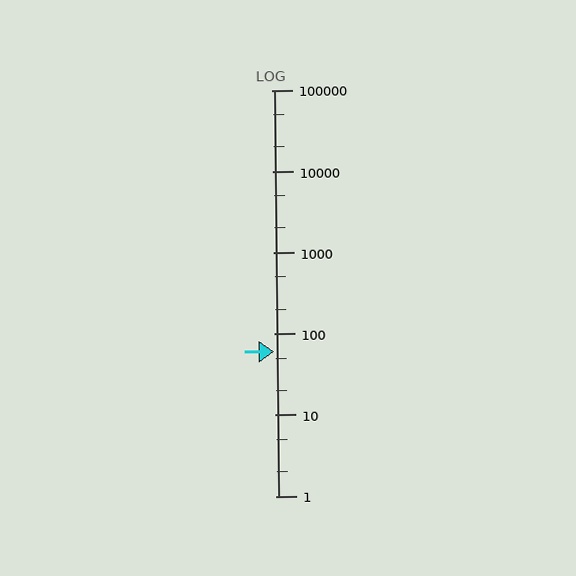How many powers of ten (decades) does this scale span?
The scale spans 5 decades, from 1 to 100000.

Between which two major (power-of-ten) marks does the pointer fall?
The pointer is between 10 and 100.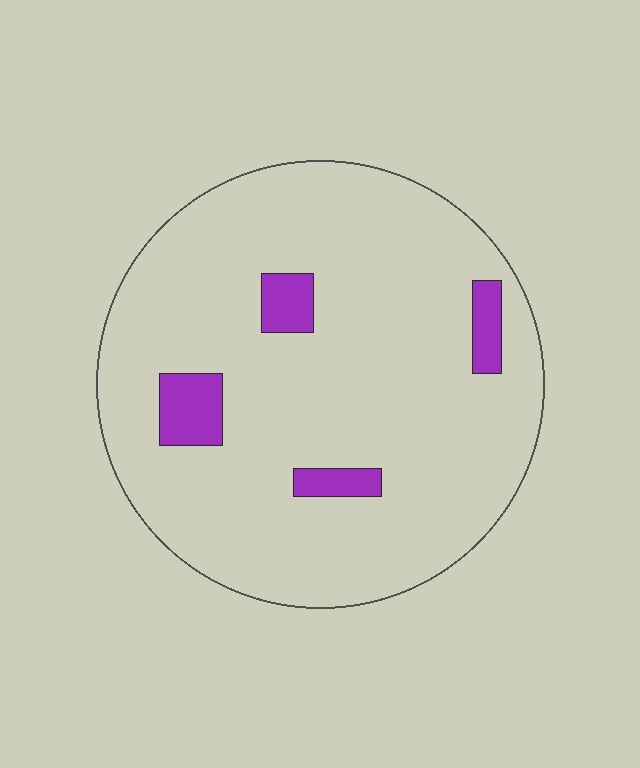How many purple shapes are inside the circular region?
4.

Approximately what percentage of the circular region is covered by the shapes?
Approximately 10%.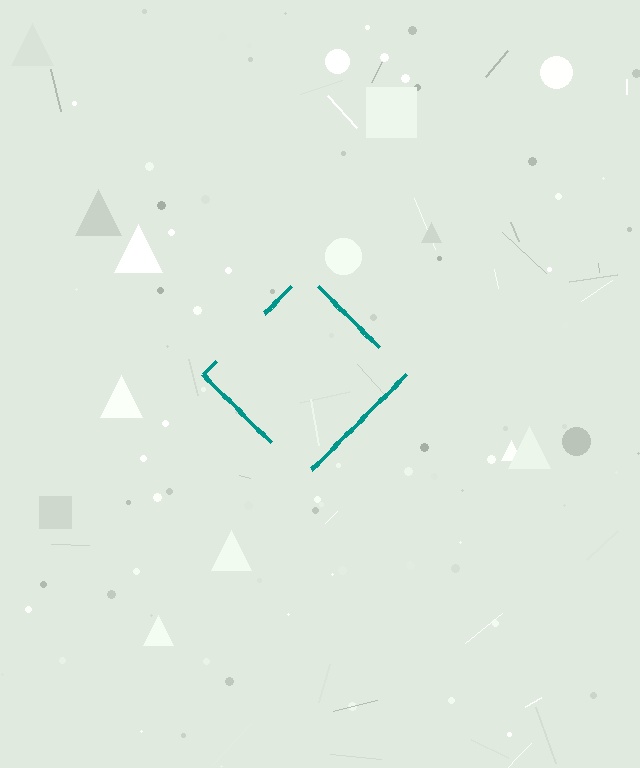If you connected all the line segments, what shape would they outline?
They would outline a diamond.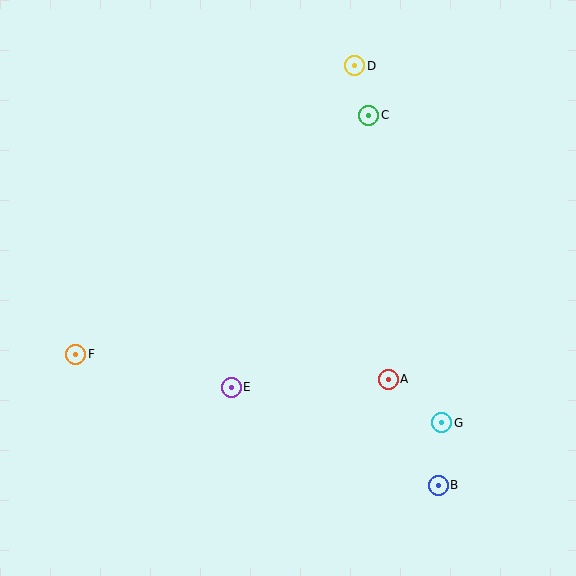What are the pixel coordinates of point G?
Point G is at (442, 423).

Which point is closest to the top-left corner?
Point D is closest to the top-left corner.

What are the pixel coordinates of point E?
Point E is at (231, 387).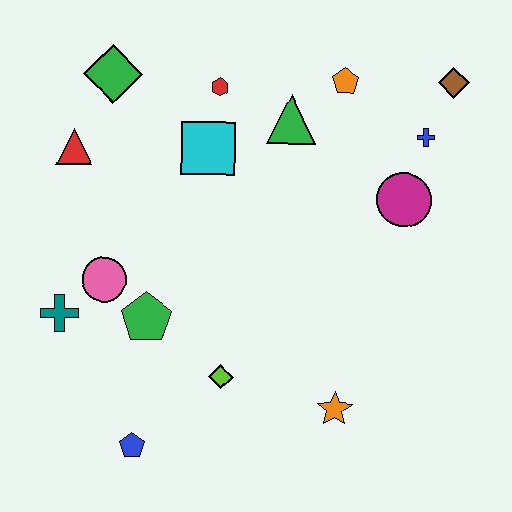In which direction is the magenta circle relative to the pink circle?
The magenta circle is to the right of the pink circle.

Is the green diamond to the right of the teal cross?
Yes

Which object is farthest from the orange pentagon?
The blue pentagon is farthest from the orange pentagon.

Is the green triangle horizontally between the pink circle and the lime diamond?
No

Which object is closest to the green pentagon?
The pink circle is closest to the green pentagon.